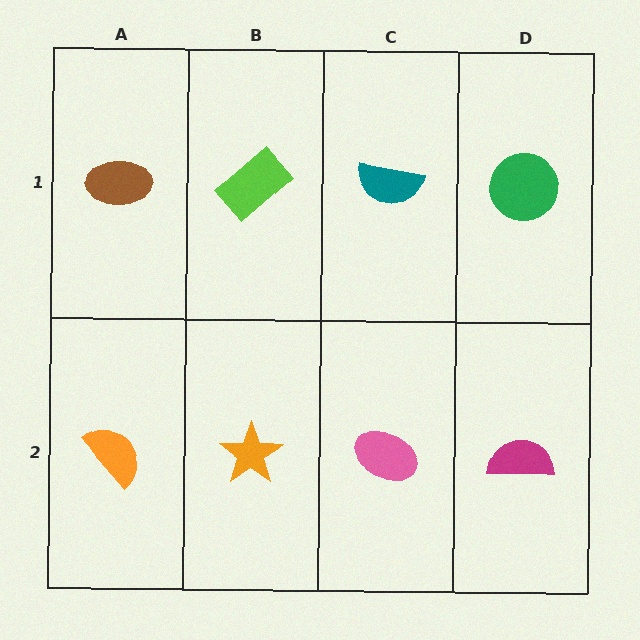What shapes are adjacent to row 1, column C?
A pink ellipse (row 2, column C), a lime rectangle (row 1, column B), a green circle (row 1, column D).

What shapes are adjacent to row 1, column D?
A magenta semicircle (row 2, column D), a teal semicircle (row 1, column C).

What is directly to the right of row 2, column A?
An orange star.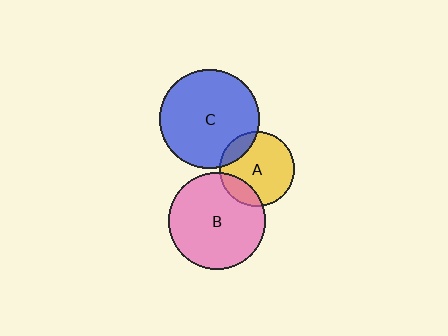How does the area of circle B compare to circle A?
Approximately 1.7 times.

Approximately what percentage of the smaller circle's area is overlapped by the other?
Approximately 15%.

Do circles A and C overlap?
Yes.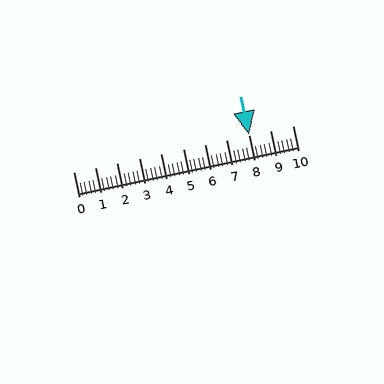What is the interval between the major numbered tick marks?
The major tick marks are spaced 1 units apart.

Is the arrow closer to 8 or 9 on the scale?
The arrow is closer to 8.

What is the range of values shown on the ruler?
The ruler shows values from 0 to 10.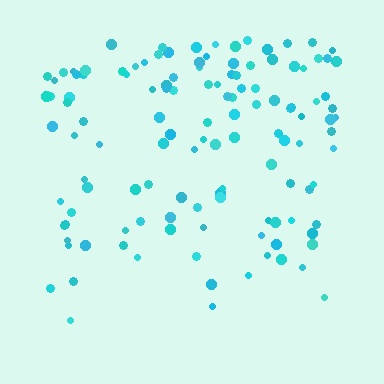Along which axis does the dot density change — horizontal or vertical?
Vertical.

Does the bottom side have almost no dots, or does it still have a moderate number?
Still a moderate number, just noticeably fewer than the top.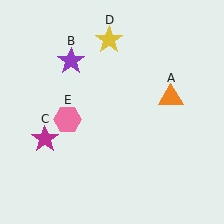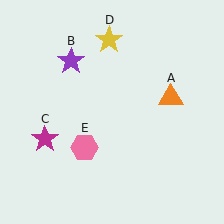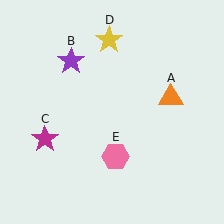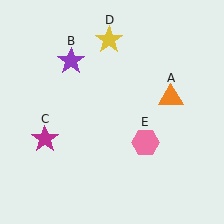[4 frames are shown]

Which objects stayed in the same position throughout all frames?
Orange triangle (object A) and purple star (object B) and magenta star (object C) and yellow star (object D) remained stationary.